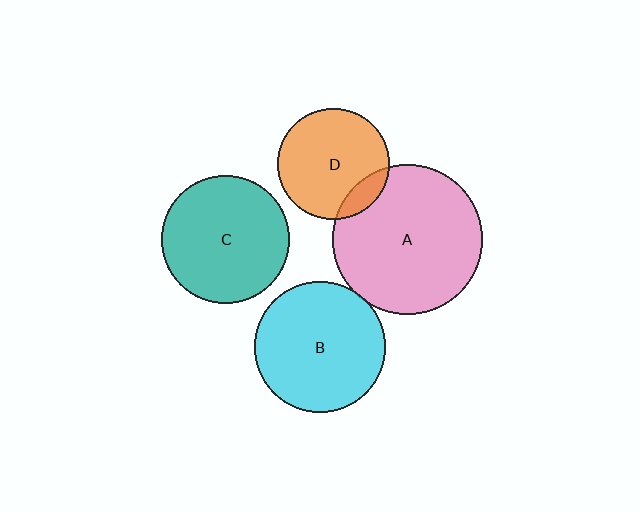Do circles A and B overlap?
Yes.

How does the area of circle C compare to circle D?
Approximately 1.3 times.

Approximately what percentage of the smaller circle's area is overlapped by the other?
Approximately 5%.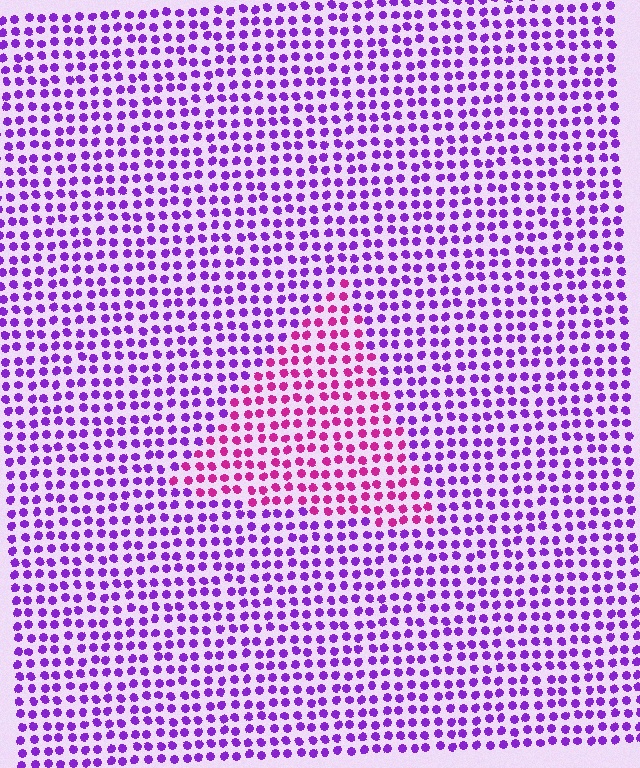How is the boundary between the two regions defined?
The boundary is defined purely by a slight shift in hue (about 43 degrees). Spacing, size, and orientation are identical on both sides.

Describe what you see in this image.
The image is filled with small purple elements in a uniform arrangement. A triangle-shaped region is visible where the elements are tinted to a slightly different hue, forming a subtle color boundary.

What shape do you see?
I see a triangle.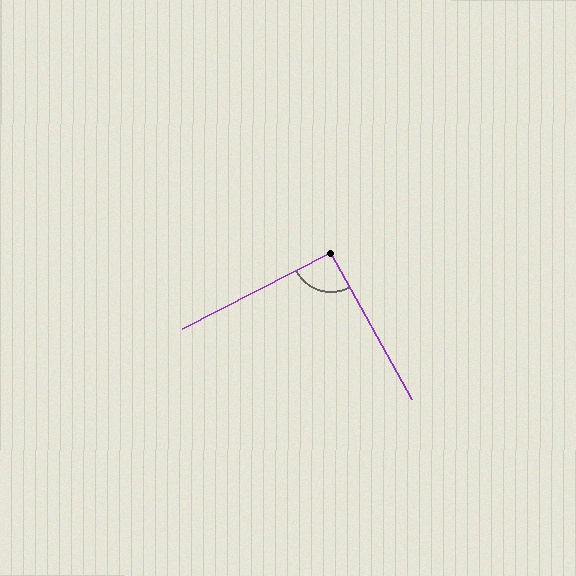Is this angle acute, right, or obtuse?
It is approximately a right angle.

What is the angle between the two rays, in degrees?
Approximately 92 degrees.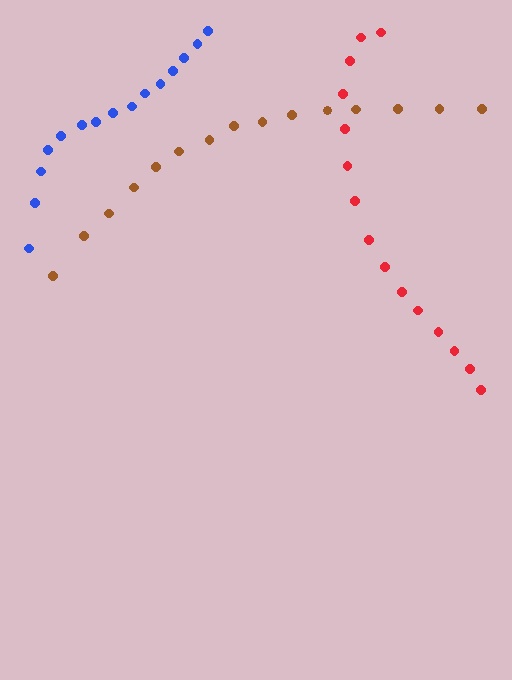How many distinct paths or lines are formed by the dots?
There are 3 distinct paths.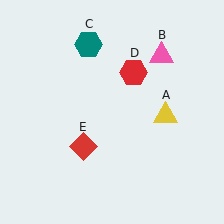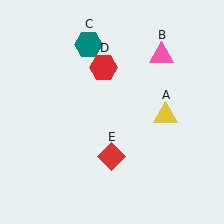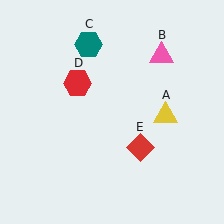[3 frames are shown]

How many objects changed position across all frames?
2 objects changed position: red hexagon (object D), red diamond (object E).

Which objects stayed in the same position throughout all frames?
Yellow triangle (object A) and pink triangle (object B) and teal hexagon (object C) remained stationary.